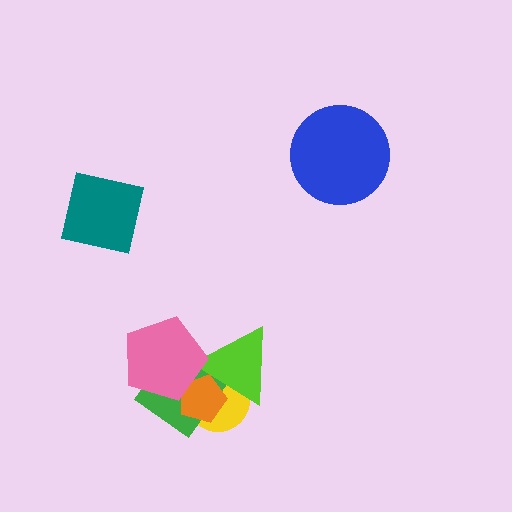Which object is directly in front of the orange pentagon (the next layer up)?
The lime triangle is directly in front of the orange pentagon.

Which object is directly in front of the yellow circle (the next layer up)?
The green diamond is directly in front of the yellow circle.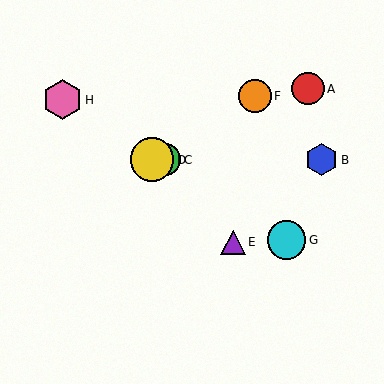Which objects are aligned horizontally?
Objects B, C, D are aligned horizontally.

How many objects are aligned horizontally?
3 objects (B, C, D) are aligned horizontally.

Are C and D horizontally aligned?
Yes, both are at y≈160.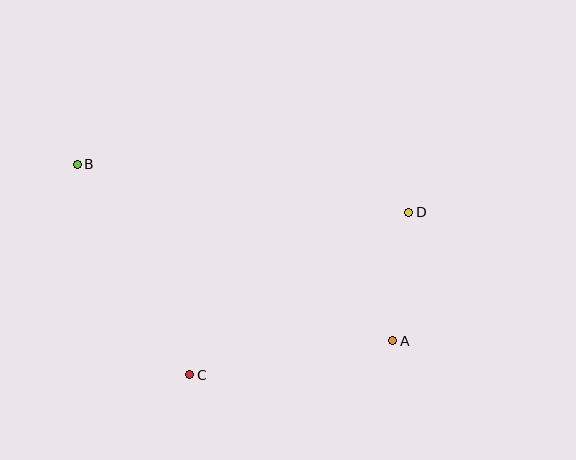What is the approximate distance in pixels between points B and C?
The distance between B and C is approximately 238 pixels.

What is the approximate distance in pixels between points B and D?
The distance between B and D is approximately 335 pixels.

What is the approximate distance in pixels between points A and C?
The distance between A and C is approximately 206 pixels.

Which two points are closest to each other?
Points A and D are closest to each other.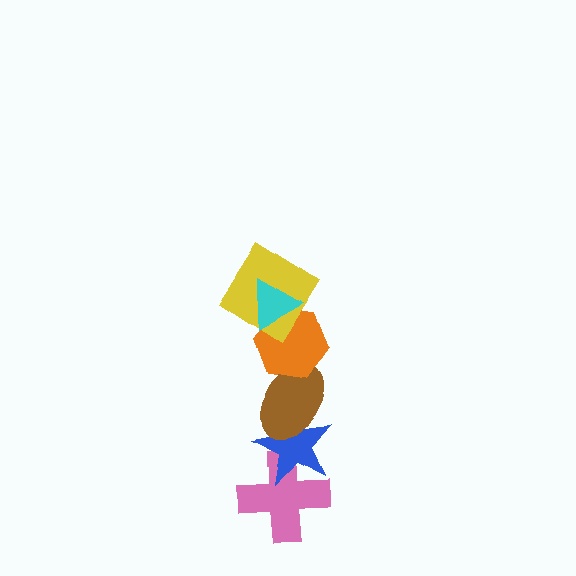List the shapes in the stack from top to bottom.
From top to bottom: the cyan triangle, the yellow diamond, the orange hexagon, the brown ellipse, the blue star, the pink cross.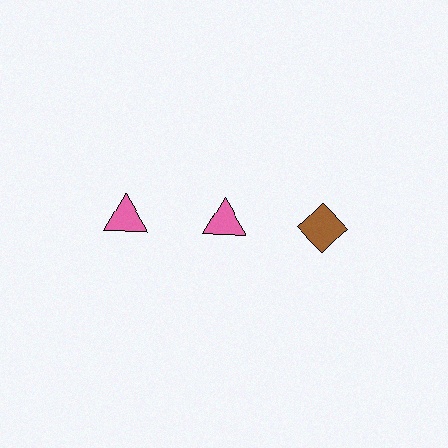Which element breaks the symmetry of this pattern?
The brown diamond in the top row, center column breaks the symmetry. All other shapes are pink triangles.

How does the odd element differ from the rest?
It differs in both color (brown instead of pink) and shape (diamond instead of triangle).